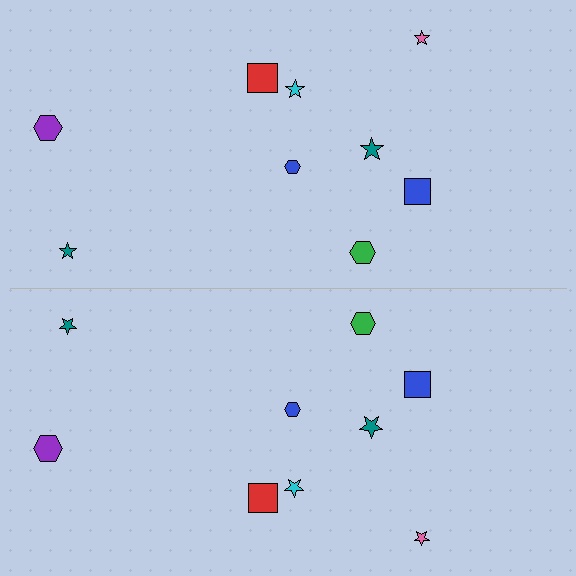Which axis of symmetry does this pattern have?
The pattern has a horizontal axis of symmetry running through the center of the image.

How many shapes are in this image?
There are 18 shapes in this image.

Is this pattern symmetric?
Yes, this pattern has bilateral (reflection) symmetry.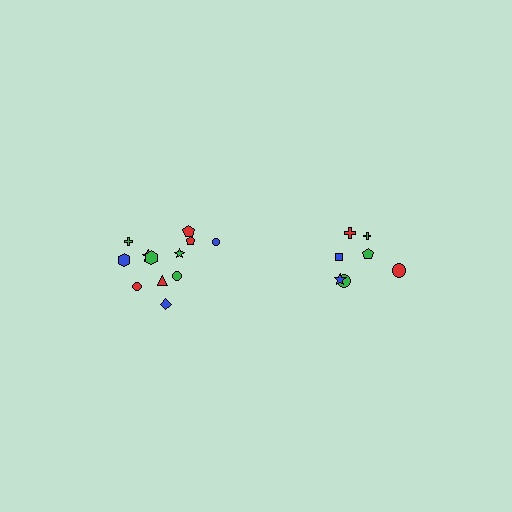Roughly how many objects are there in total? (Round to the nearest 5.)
Roughly 20 objects in total.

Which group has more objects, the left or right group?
The left group.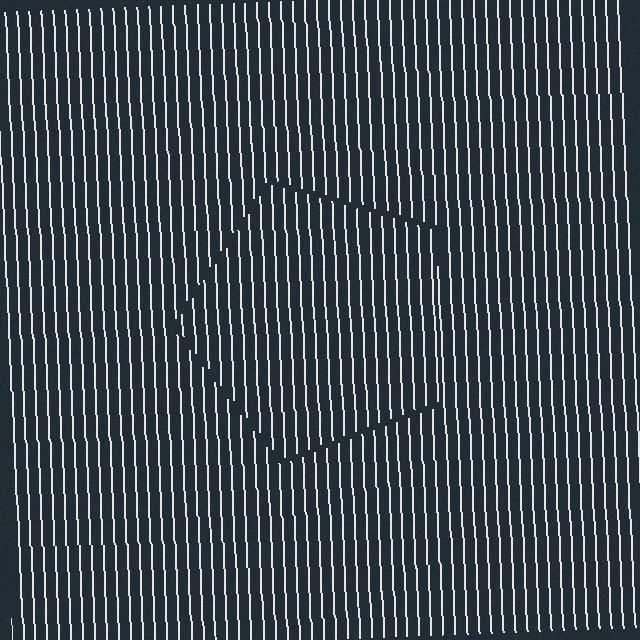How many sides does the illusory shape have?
5 sides — the line-ends trace a pentagon.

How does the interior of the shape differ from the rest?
The interior of the shape contains the same grating, shifted by half a period — the contour is defined by the phase discontinuity where line-ends from the inner and outer gratings abut.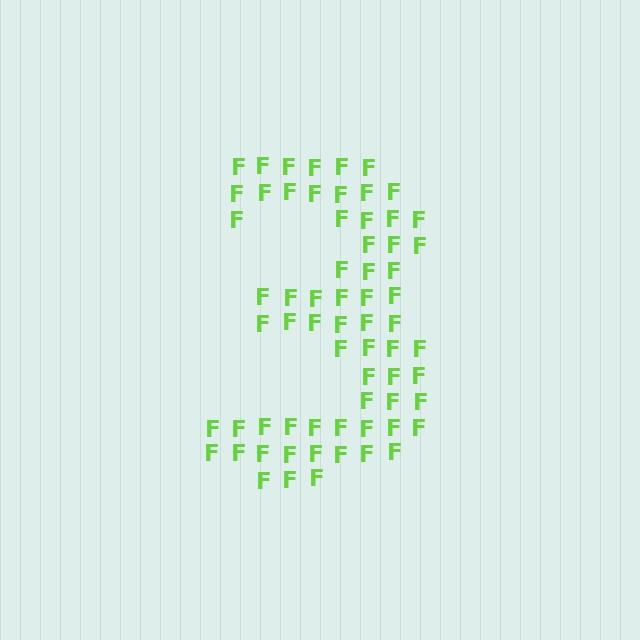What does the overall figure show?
The overall figure shows the digit 3.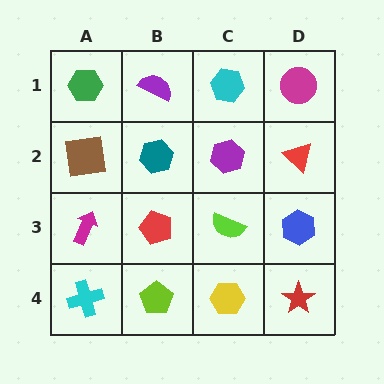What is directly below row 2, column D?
A blue hexagon.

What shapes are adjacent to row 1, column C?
A purple hexagon (row 2, column C), a purple semicircle (row 1, column B), a magenta circle (row 1, column D).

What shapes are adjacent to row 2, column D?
A magenta circle (row 1, column D), a blue hexagon (row 3, column D), a purple hexagon (row 2, column C).